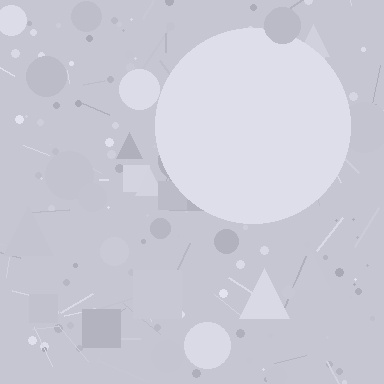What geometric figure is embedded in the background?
A circle is embedded in the background.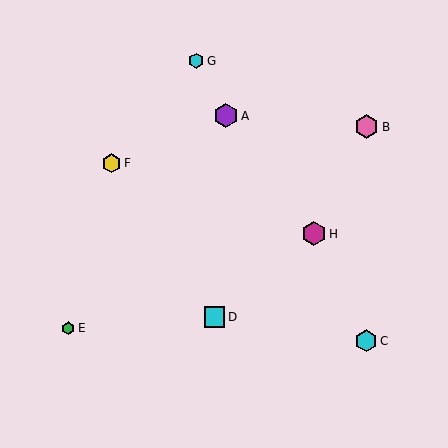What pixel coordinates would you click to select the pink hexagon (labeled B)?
Click at (367, 127) to select the pink hexagon B.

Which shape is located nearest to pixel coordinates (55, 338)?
The green hexagon (labeled E) at (68, 328) is nearest to that location.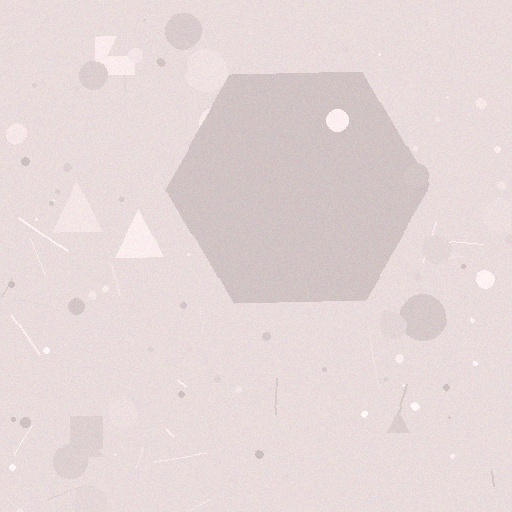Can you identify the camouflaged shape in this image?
The camouflaged shape is a hexagon.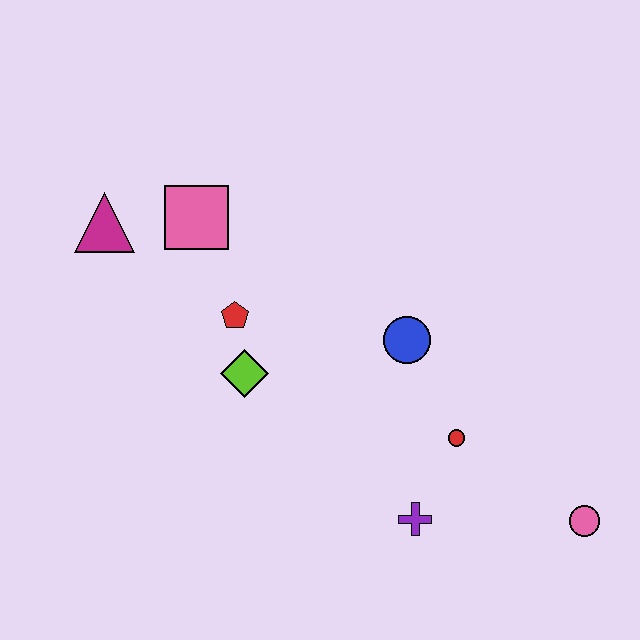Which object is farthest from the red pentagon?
The pink circle is farthest from the red pentagon.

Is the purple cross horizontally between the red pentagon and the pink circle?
Yes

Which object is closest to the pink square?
The magenta triangle is closest to the pink square.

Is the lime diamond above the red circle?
Yes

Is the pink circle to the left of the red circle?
No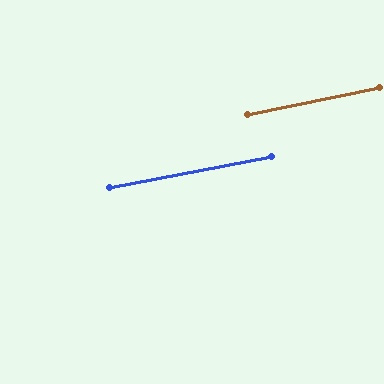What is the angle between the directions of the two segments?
Approximately 0 degrees.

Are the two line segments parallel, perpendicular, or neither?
Parallel — their directions differ by only 0.3°.